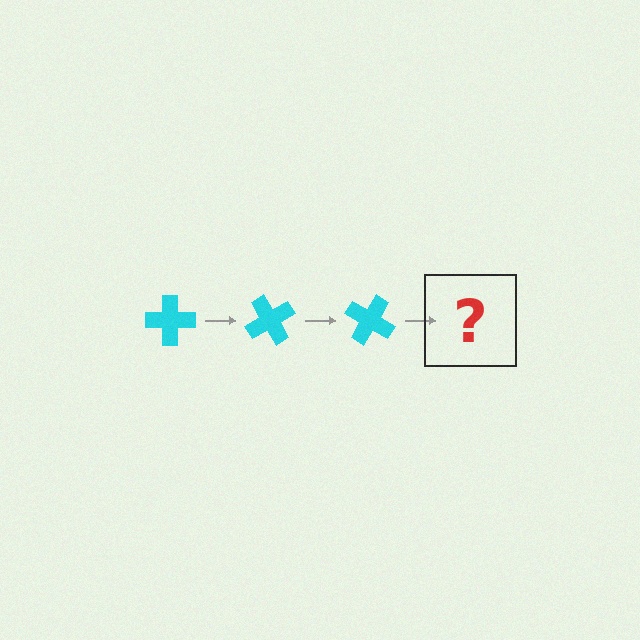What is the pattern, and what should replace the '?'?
The pattern is that the cross rotates 60 degrees each step. The '?' should be a cyan cross rotated 180 degrees.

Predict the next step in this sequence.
The next step is a cyan cross rotated 180 degrees.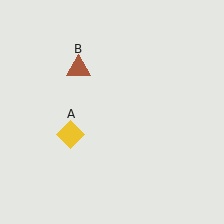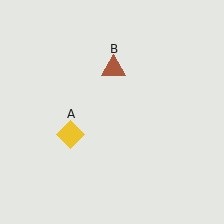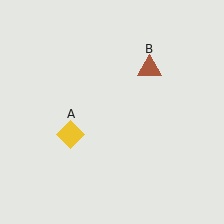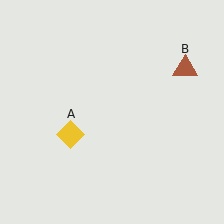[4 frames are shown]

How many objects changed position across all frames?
1 object changed position: brown triangle (object B).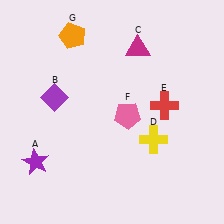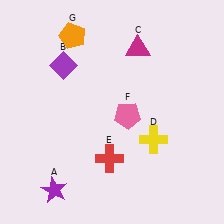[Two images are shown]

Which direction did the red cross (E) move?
The red cross (E) moved left.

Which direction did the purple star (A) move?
The purple star (A) moved down.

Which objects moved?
The objects that moved are: the purple star (A), the purple diamond (B), the red cross (E).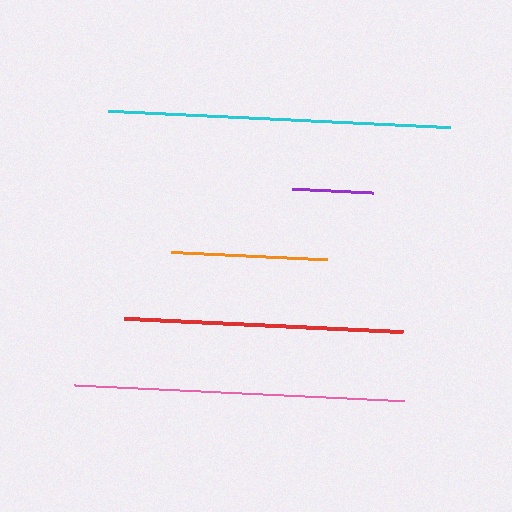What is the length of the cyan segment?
The cyan segment is approximately 342 pixels long.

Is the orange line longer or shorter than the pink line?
The pink line is longer than the orange line.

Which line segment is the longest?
The cyan line is the longest at approximately 342 pixels.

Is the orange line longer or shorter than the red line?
The red line is longer than the orange line.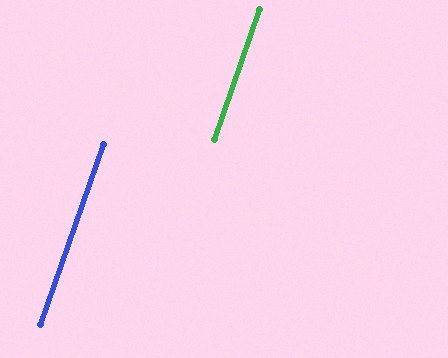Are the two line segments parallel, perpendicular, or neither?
Parallel — their directions differ by only 0.1°.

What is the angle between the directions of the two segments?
Approximately 0 degrees.